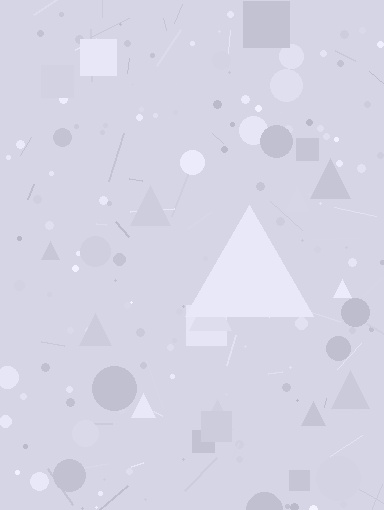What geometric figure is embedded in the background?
A triangle is embedded in the background.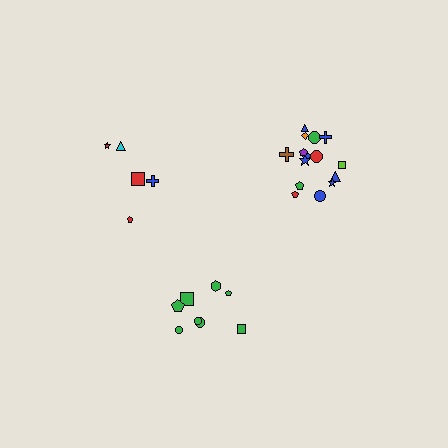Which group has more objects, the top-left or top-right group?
The top-right group.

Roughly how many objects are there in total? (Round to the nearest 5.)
Roughly 30 objects in total.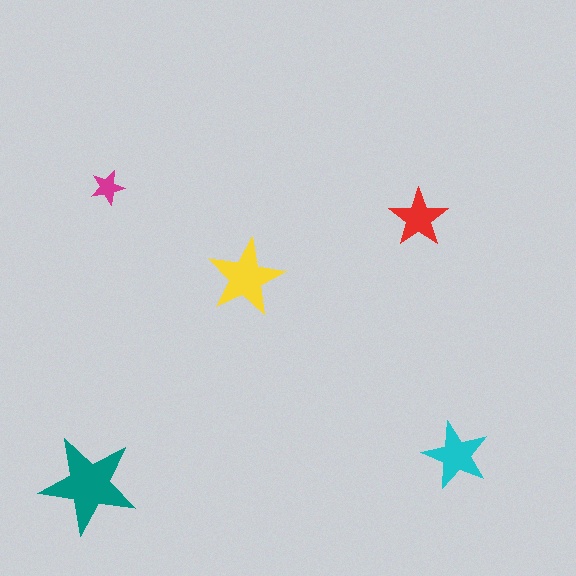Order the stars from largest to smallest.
the teal one, the yellow one, the cyan one, the red one, the magenta one.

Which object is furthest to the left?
The teal star is leftmost.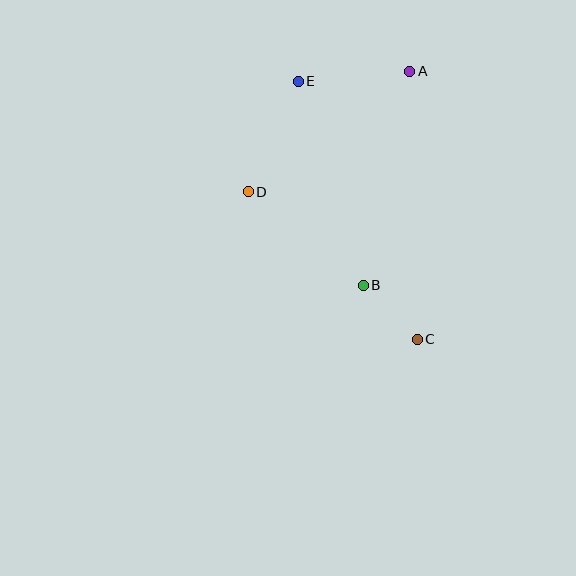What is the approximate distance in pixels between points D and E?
The distance between D and E is approximately 121 pixels.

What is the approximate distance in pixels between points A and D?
The distance between A and D is approximately 202 pixels.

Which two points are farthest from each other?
Points C and E are farthest from each other.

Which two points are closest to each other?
Points B and C are closest to each other.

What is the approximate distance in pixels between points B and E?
The distance between B and E is approximately 214 pixels.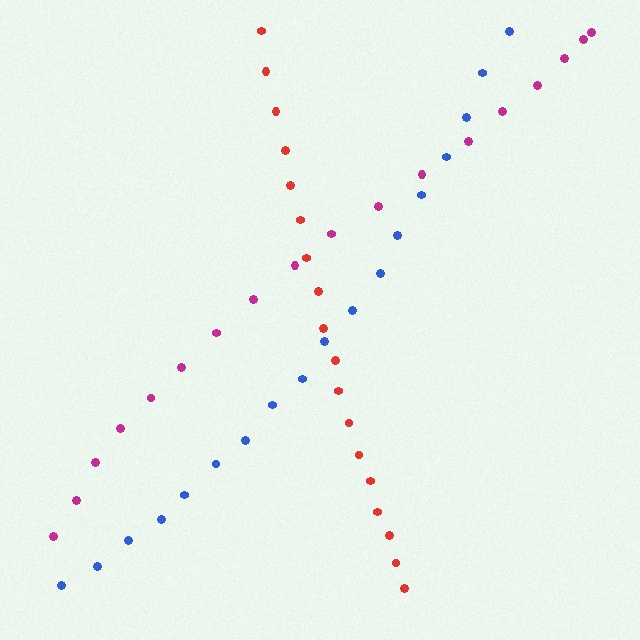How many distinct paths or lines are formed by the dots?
There are 3 distinct paths.